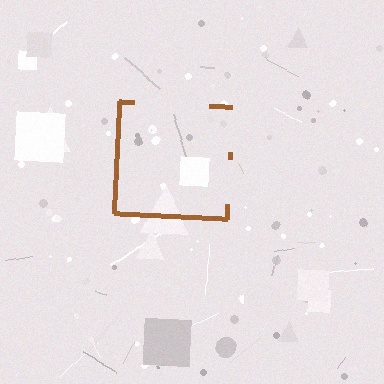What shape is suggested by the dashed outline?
The dashed outline suggests a square.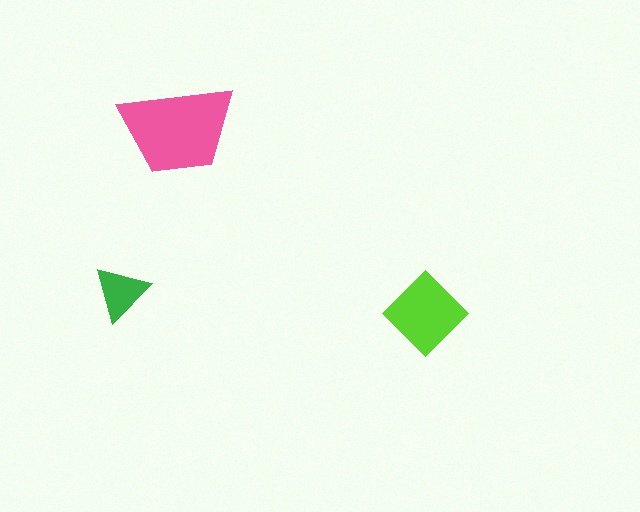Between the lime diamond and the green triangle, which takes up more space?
The lime diamond.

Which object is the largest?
The pink trapezoid.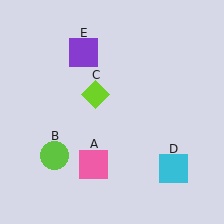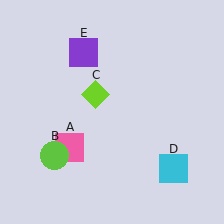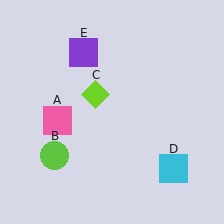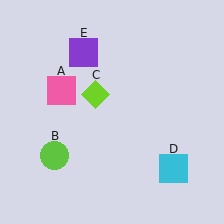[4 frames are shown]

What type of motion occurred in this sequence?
The pink square (object A) rotated clockwise around the center of the scene.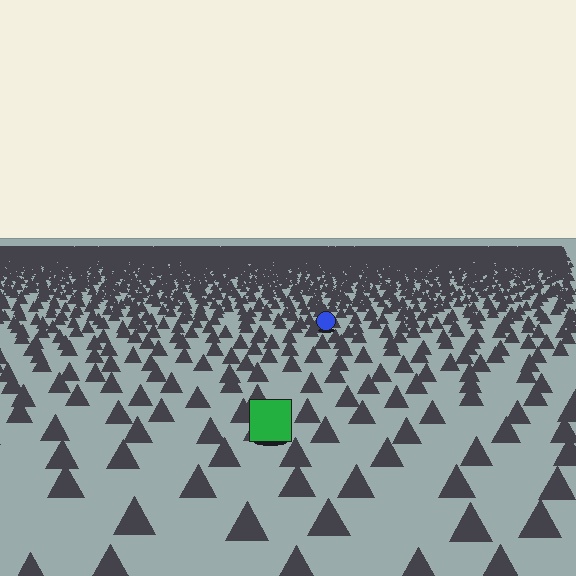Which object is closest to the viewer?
The green square is closest. The texture marks near it are larger and more spread out.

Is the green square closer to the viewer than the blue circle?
Yes. The green square is closer — you can tell from the texture gradient: the ground texture is coarser near it.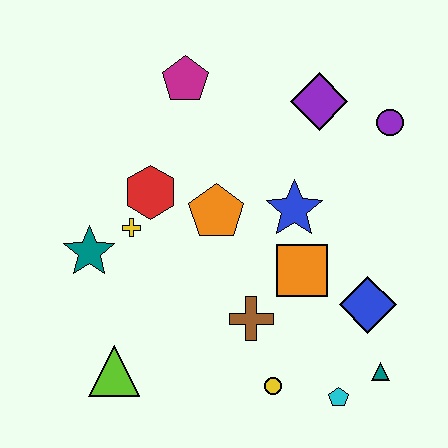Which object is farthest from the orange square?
The magenta pentagon is farthest from the orange square.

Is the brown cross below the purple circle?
Yes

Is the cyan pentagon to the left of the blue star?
No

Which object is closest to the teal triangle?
The cyan pentagon is closest to the teal triangle.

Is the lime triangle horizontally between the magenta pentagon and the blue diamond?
No